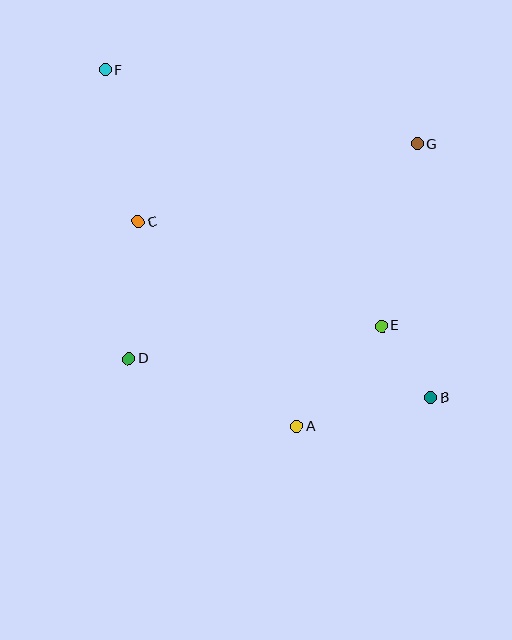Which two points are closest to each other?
Points B and E are closest to each other.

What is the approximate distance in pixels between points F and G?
The distance between F and G is approximately 320 pixels.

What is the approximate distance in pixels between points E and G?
The distance between E and G is approximately 186 pixels.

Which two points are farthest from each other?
Points B and F are farthest from each other.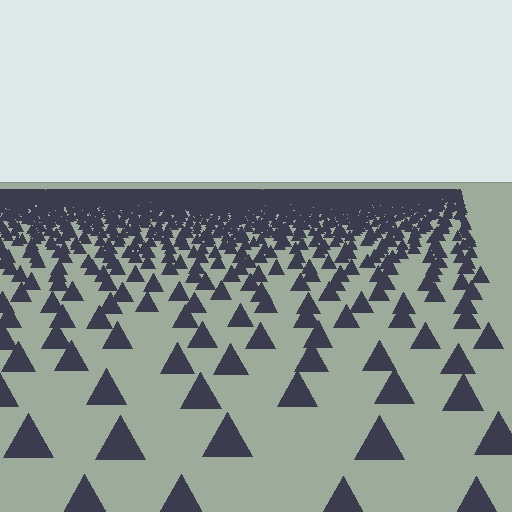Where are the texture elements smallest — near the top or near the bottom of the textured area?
Near the top.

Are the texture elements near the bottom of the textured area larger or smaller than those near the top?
Larger. Near the bottom, elements are closer to the viewer and appear at a bigger on-screen size.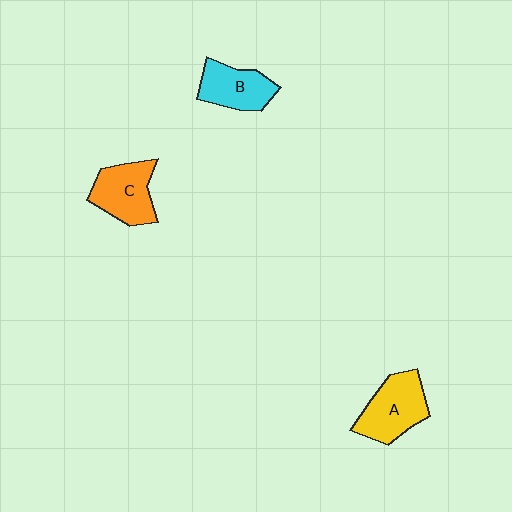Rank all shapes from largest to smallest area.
From largest to smallest: A (yellow), C (orange), B (cyan).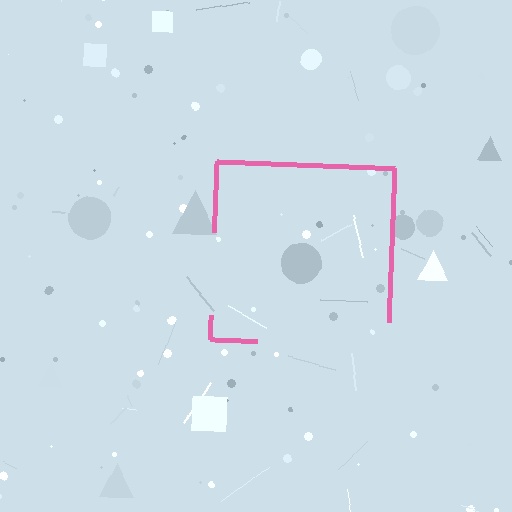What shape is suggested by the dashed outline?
The dashed outline suggests a square.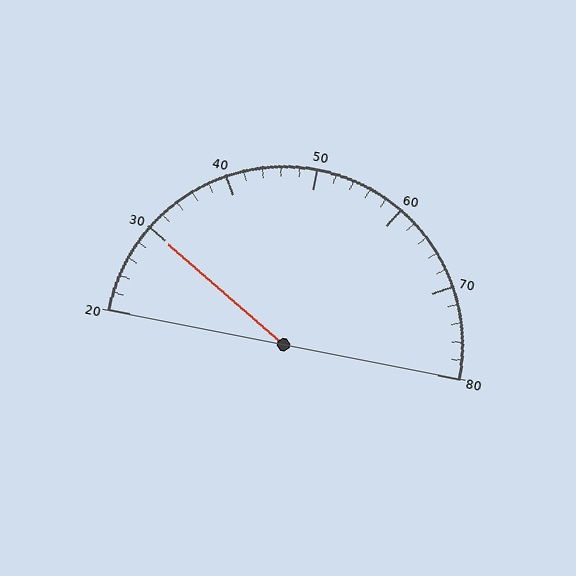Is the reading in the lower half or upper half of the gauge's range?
The reading is in the lower half of the range (20 to 80).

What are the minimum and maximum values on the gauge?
The gauge ranges from 20 to 80.